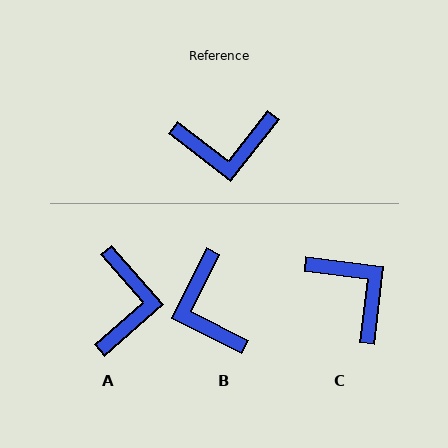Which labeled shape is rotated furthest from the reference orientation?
C, about 121 degrees away.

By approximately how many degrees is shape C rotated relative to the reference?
Approximately 121 degrees counter-clockwise.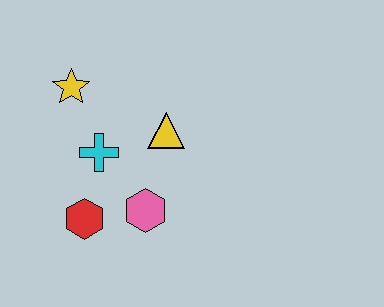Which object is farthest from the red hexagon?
The yellow star is farthest from the red hexagon.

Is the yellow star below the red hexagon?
No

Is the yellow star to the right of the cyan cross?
No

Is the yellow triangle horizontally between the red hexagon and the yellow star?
No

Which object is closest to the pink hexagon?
The red hexagon is closest to the pink hexagon.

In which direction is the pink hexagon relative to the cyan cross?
The pink hexagon is below the cyan cross.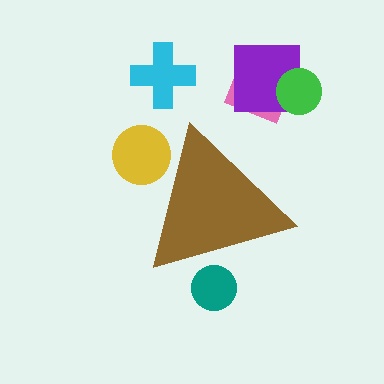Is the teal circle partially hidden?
Yes, the teal circle is partially hidden behind the brown triangle.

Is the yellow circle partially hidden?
Yes, the yellow circle is partially hidden behind the brown triangle.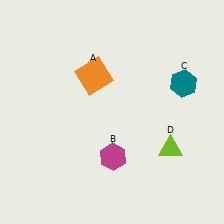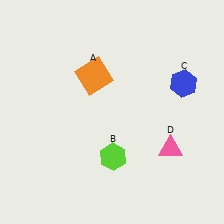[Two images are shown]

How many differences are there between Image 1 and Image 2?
There are 3 differences between the two images.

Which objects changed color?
B changed from magenta to lime. C changed from teal to blue. D changed from lime to pink.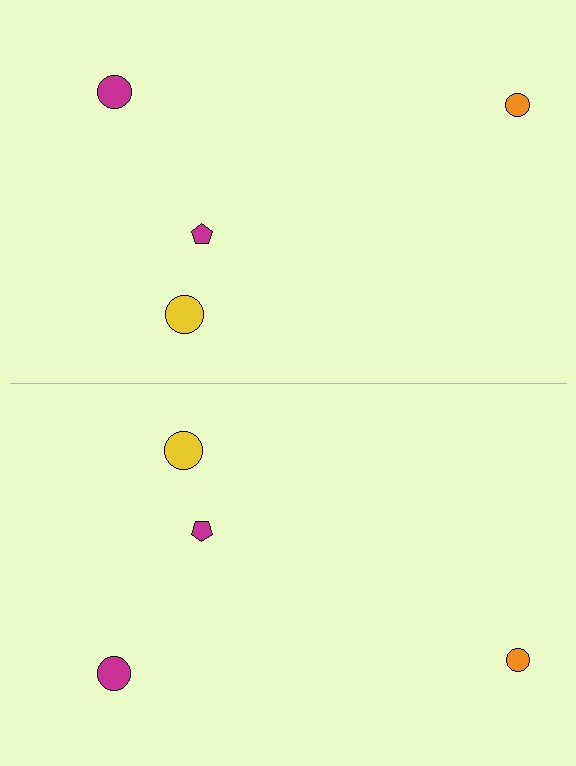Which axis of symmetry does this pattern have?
The pattern has a horizontal axis of symmetry running through the center of the image.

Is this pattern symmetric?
Yes, this pattern has bilateral (reflection) symmetry.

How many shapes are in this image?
There are 8 shapes in this image.